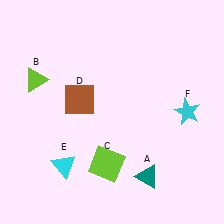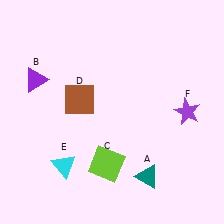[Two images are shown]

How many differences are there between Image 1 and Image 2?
There are 2 differences between the two images.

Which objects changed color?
B changed from lime to purple. F changed from cyan to purple.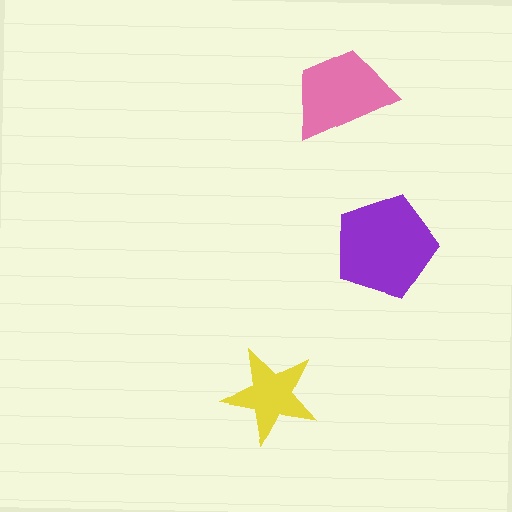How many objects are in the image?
There are 3 objects in the image.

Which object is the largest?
The purple pentagon.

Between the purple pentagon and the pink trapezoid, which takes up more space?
The purple pentagon.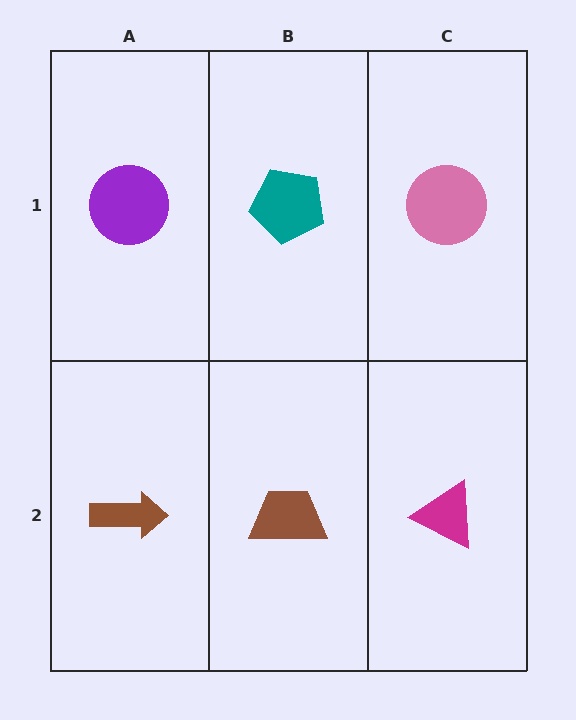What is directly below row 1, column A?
A brown arrow.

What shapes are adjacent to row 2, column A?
A purple circle (row 1, column A), a brown trapezoid (row 2, column B).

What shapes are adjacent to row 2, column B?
A teal pentagon (row 1, column B), a brown arrow (row 2, column A), a magenta triangle (row 2, column C).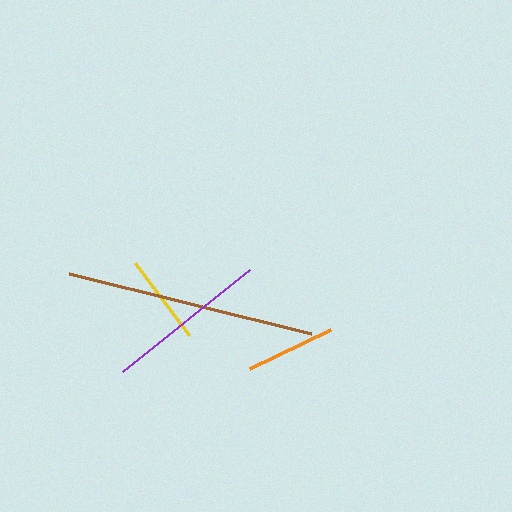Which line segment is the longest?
The brown line is the longest at approximately 249 pixels.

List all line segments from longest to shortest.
From longest to shortest: brown, purple, yellow, orange.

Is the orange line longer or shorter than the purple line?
The purple line is longer than the orange line.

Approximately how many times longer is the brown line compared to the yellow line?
The brown line is approximately 2.8 times the length of the yellow line.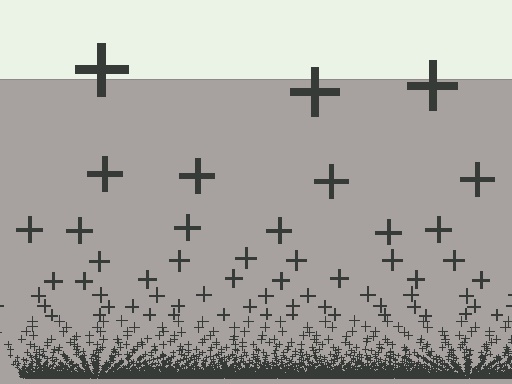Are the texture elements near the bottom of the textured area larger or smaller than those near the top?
Smaller. The gradient is inverted — elements near the bottom are smaller and denser.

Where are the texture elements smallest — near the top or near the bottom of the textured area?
Near the bottom.